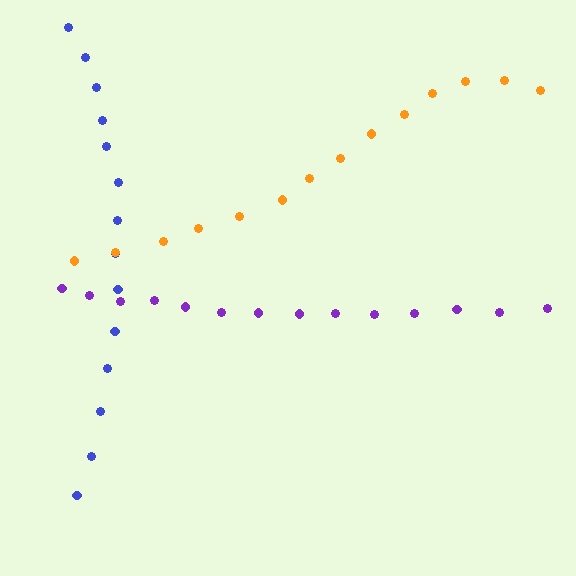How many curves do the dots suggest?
There are 3 distinct paths.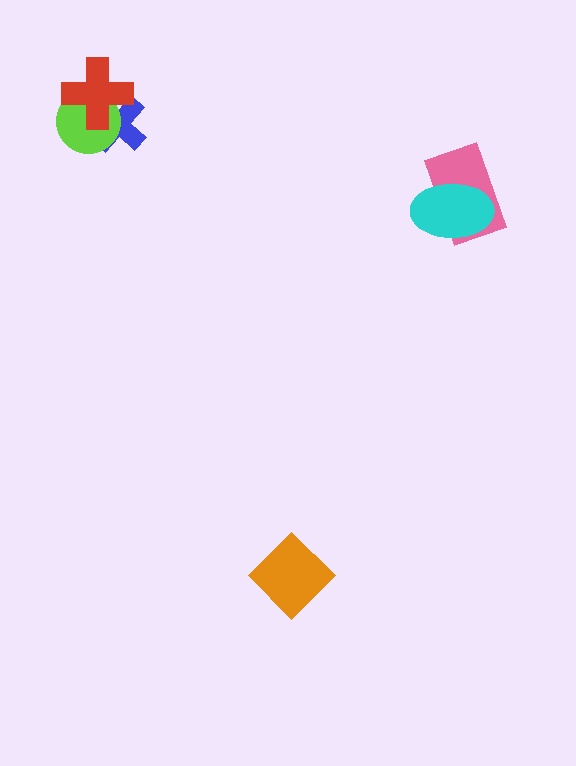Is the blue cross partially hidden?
Yes, it is partially covered by another shape.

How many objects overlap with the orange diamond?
0 objects overlap with the orange diamond.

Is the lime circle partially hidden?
Yes, it is partially covered by another shape.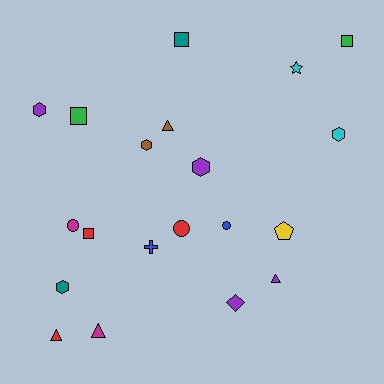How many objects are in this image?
There are 20 objects.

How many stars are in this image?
There is 1 star.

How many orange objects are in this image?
There are no orange objects.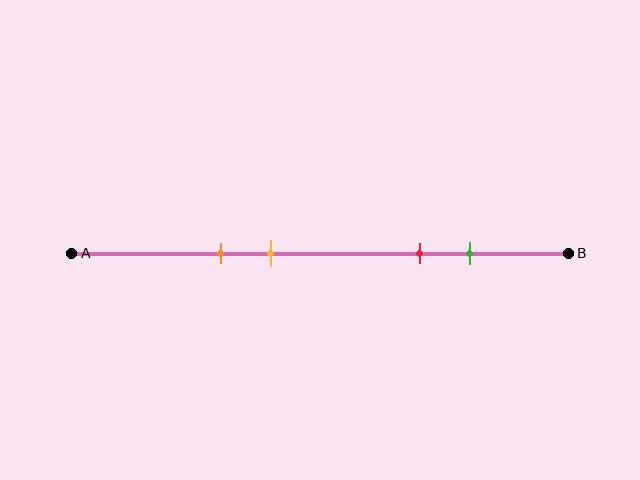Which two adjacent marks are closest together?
The orange and yellow marks are the closest adjacent pair.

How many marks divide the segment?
There are 4 marks dividing the segment.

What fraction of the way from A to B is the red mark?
The red mark is approximately 70% (0.7) of the way from A to B.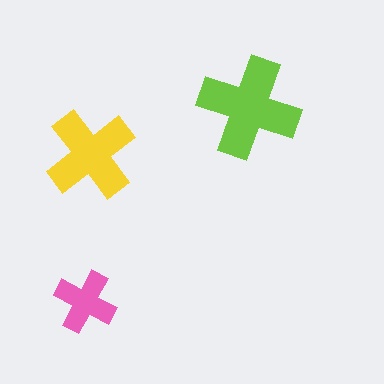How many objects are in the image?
There are 3 objects in the image.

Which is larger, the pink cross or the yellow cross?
The yellow one.